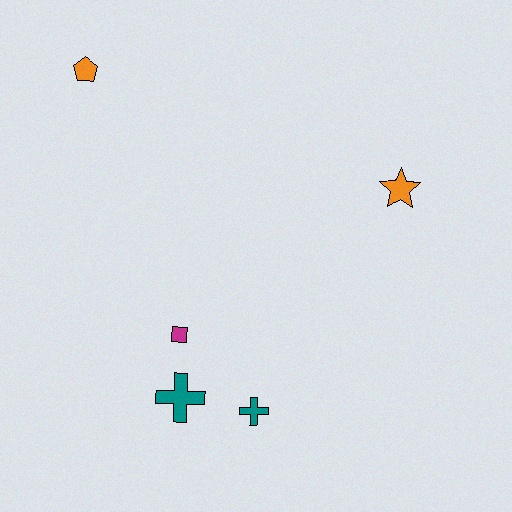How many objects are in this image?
There are 5 objects.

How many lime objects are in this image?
There are no lime objects.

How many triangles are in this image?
There are no triangles.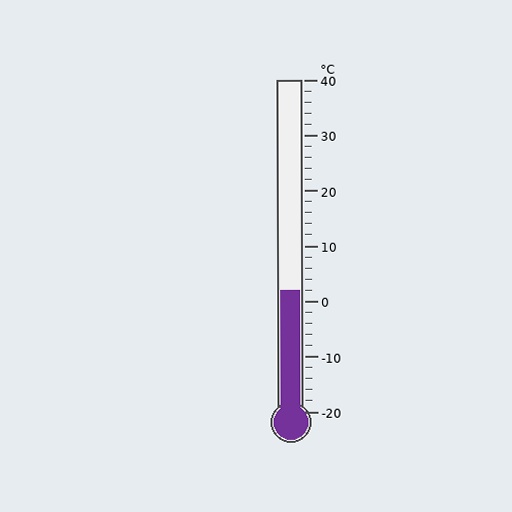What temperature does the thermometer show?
The thermometer shows approximately 2°C.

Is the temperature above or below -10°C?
The temperature is above -10°C.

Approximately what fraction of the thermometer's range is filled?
The thermometer is filled to approximately 35% of its range.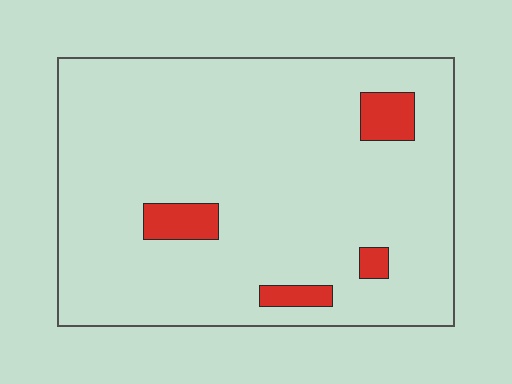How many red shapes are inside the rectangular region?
4.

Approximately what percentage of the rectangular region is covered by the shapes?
Approximately 10%.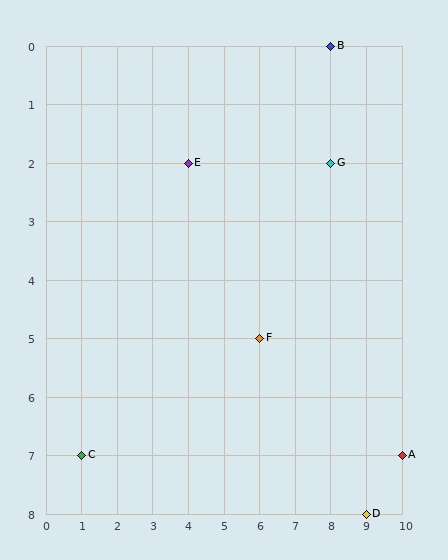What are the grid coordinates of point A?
Point A is at grid coordinates (10, 7).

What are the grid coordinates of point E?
Point E is at grid coordinates (4, 2).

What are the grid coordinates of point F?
Point F is at grid coordinates (6, 5).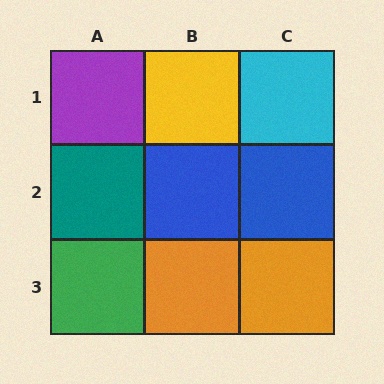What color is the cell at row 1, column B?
Yellow.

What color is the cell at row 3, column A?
Green.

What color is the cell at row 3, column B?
Orange.